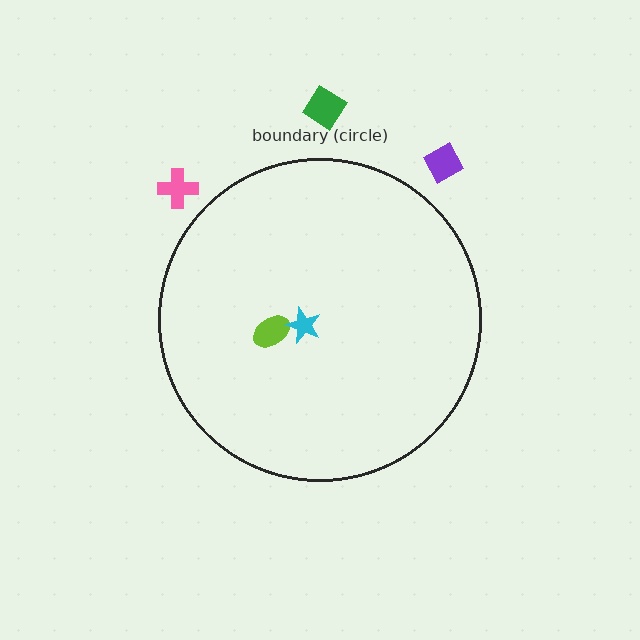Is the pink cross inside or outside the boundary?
Outside.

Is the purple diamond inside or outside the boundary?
Outside.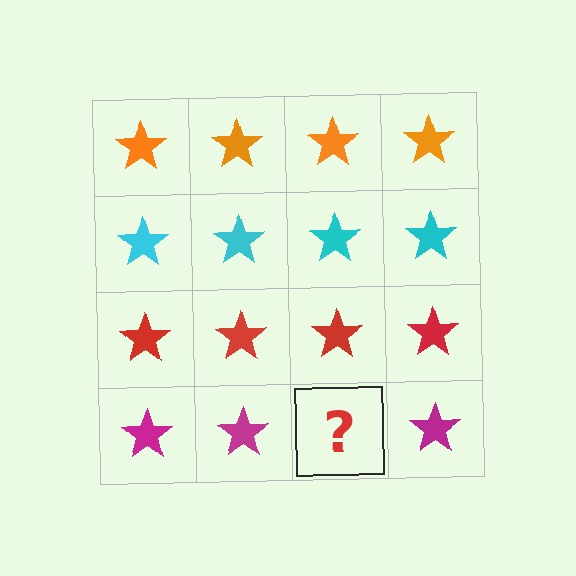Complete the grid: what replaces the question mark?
The question mark should be replaced with a magenta star.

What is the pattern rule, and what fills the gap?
The rule is that each row has a consistent color. The gap should be filled with a magenta star.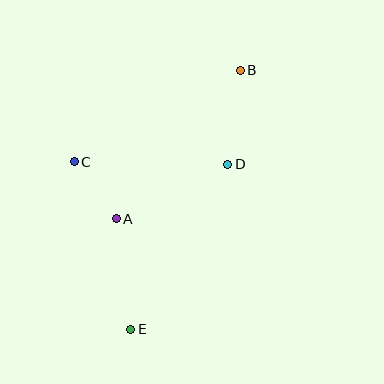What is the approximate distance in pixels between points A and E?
The distance between A and E is approximately 112 pixels.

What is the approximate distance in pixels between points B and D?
The distance between B and D is approximately 95 pixels.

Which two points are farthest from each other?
Points B and E are farthest from each other.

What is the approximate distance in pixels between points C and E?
The distance between C and E is approximately 177 pixels.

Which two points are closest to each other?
Points A and C are closest to each other.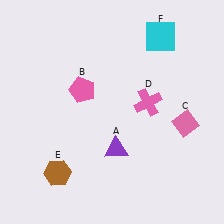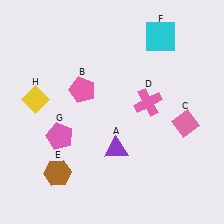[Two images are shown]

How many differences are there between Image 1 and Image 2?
There are 2 differences between the two images.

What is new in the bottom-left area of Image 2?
A pink pentagon (G) was added in the bottom-left area of Image 2.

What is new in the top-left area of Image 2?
A yellow diamond (H) was added in the top-left area of Image 2.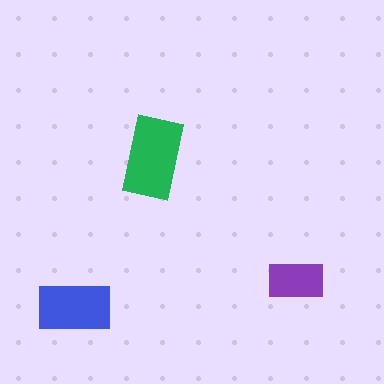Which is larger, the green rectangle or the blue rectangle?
The green one.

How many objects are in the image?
There are 3 objects in the image.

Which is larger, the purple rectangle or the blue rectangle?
The blue one.